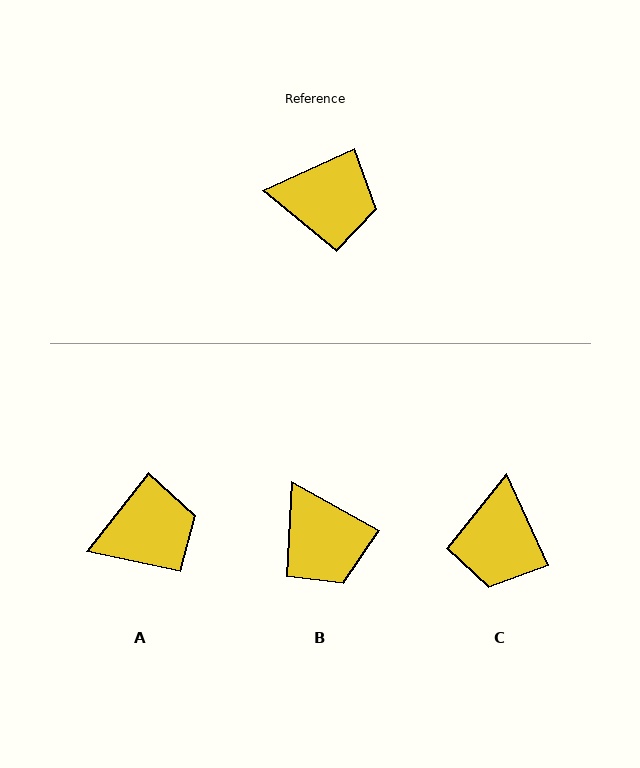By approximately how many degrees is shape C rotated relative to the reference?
Approximately 90 degrees clockwise.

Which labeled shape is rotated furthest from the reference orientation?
C, about 90 degrees away.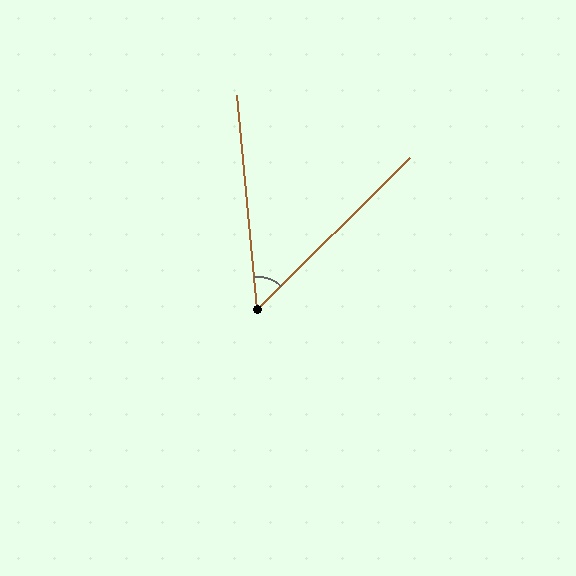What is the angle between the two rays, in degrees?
Approximately 50 degrees.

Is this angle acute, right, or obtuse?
It is acute.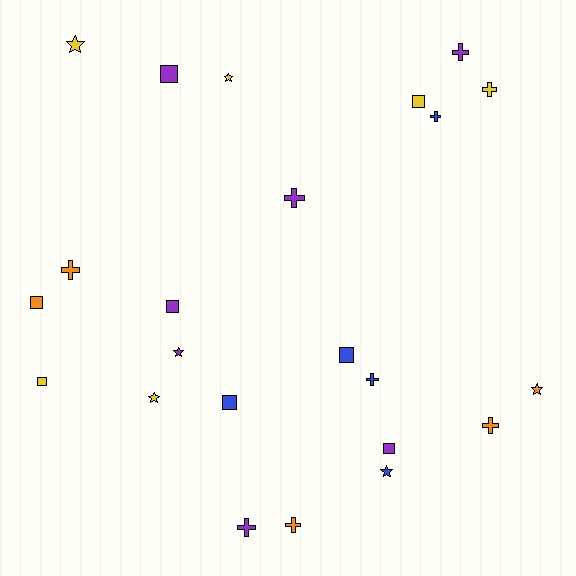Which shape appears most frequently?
Cross, with 9 objects.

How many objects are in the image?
There are 23 objects.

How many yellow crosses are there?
There is 1 yellow cross.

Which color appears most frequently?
Purple, with 7 objects.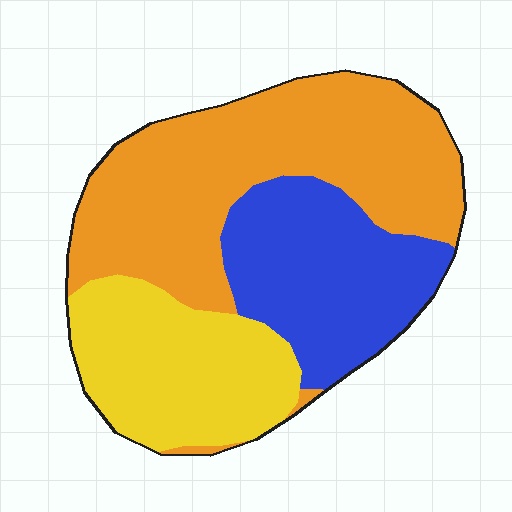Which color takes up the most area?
Orange, at roughly 45%.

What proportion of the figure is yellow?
Yellow covers about 25% of the figure.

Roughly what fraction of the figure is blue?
Blue covers 27% of the figure.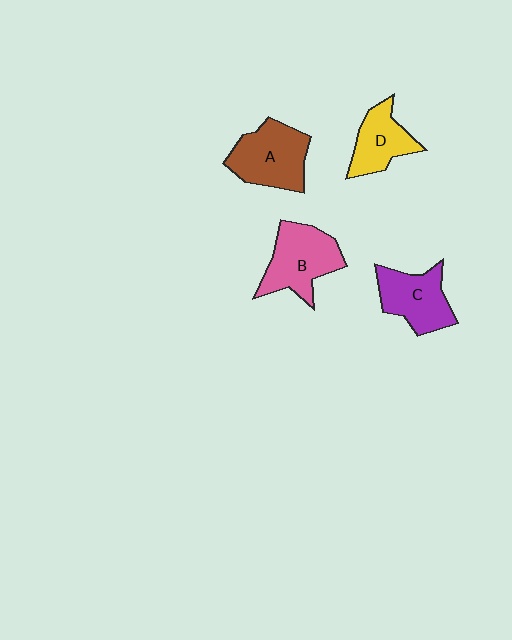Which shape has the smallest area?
Shape D (yellow).